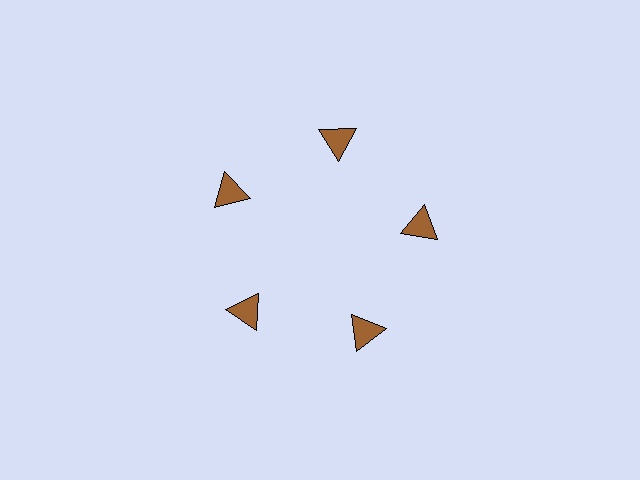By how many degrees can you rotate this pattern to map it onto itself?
The pattern maps onto itself every 72 degrees of rotation.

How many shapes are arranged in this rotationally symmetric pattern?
There are 5 shapes, arranged in 5 groups of 1.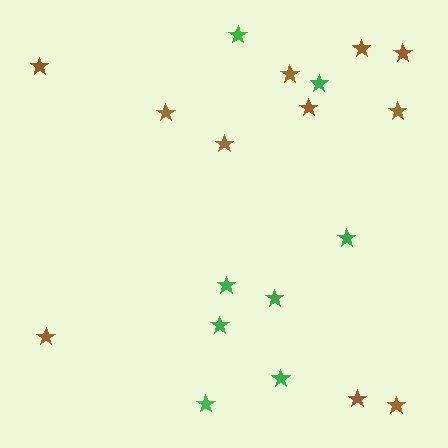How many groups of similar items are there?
There are 2 groups: one group of green stars (8) and one group of brown stars (11).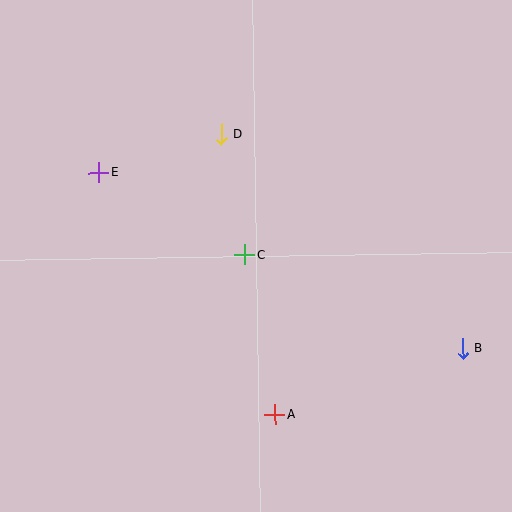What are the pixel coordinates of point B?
Point B is at (463, 348).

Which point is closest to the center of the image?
Point C at (245, 255) is closest to the center.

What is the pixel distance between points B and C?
The distance between B and C is 237 pixels.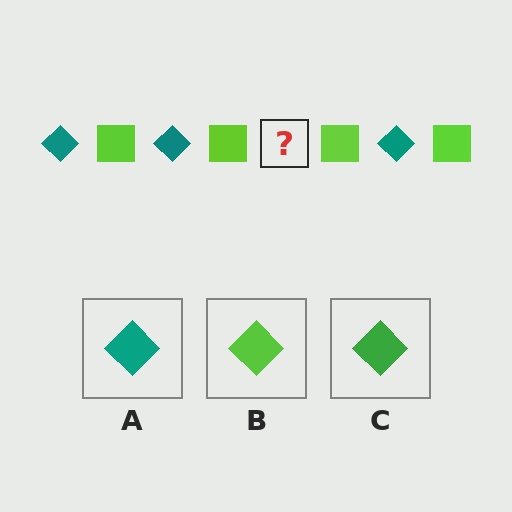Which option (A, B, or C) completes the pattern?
A.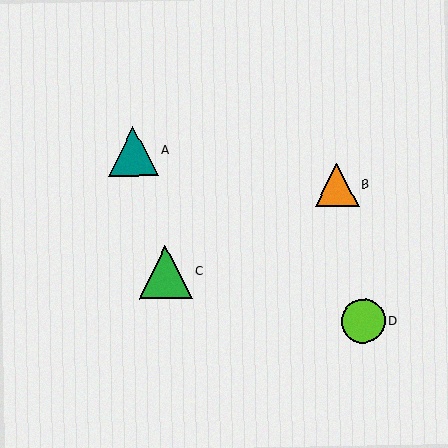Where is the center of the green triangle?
The center of the green triangle is at (166, 272).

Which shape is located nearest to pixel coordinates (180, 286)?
The green triangle (labeled C) at (166, 272) is nearest to that location.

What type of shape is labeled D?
Shape D is a lime circle.